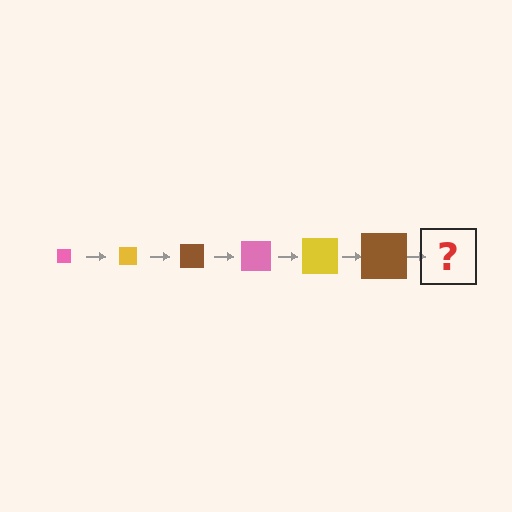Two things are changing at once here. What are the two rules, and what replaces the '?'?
The two rules are that the square grows larger each step and the color cycles through pink, yellow, and brown. The '?' should be a pink square, larger than the previous one.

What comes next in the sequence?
The next element should be a pink square, larger than the previous one.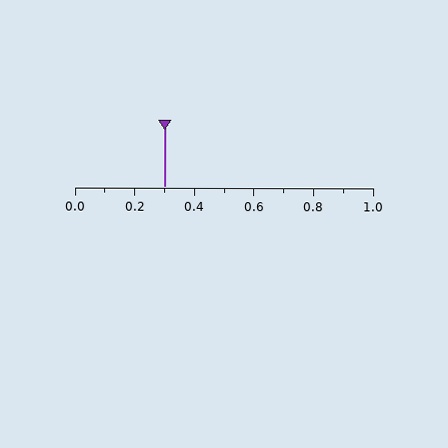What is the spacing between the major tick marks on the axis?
The major ticks are spaced 0.2 apart.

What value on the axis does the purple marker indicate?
The marker indicates approximately 0.3.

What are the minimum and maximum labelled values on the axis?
The axis runs from 0.0 to 1.0.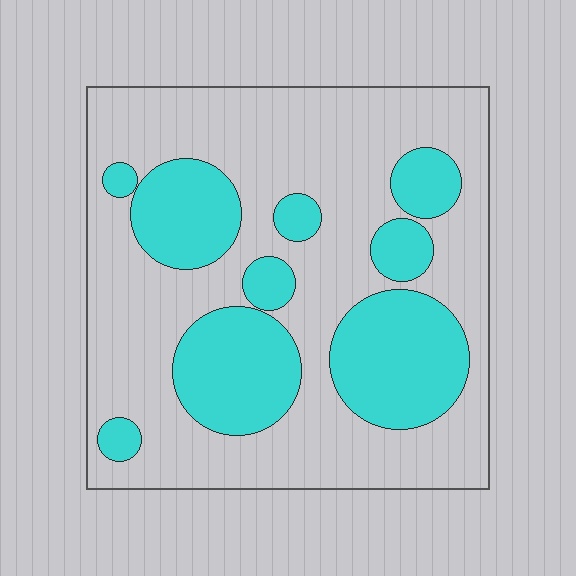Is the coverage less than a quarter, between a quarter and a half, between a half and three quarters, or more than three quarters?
Between a quarter and a half.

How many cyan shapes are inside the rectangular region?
9.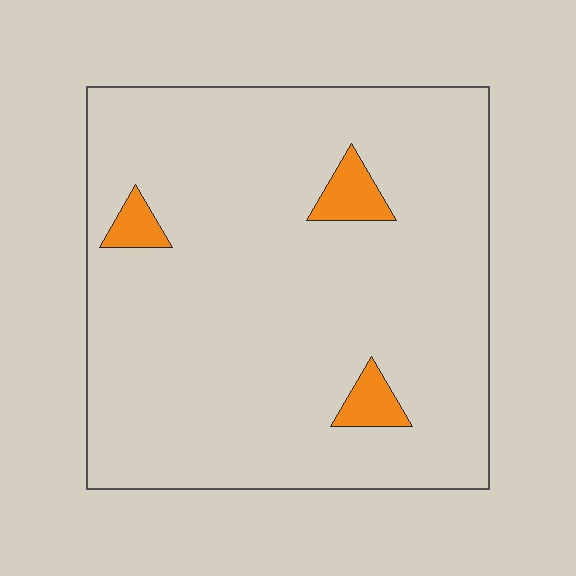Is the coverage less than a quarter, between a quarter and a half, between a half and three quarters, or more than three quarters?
Less than a quarter.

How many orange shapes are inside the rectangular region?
3.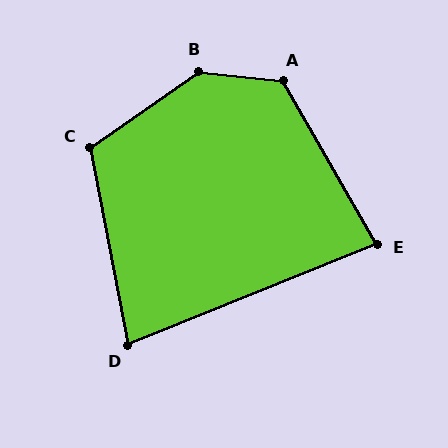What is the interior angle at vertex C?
Approximately 114 degrees (obtuse).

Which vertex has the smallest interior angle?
D, at approximately 79 degrees.